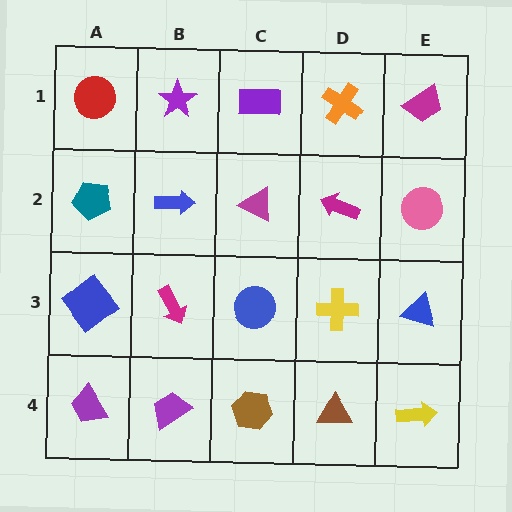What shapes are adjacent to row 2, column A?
A red circle (row 1, column A), a blue diamond (row 3, column A), a blue arrow (row 2, column B).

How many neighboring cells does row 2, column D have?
4.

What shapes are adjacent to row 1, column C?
A magenta triangle (row 2, column C), a purple star (row 1, column B), an orange cross (row 1, column D).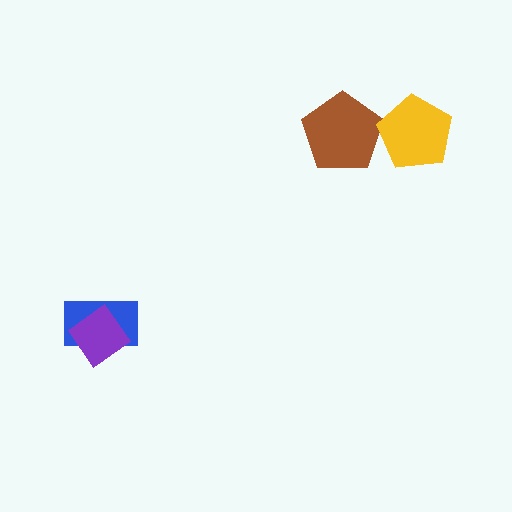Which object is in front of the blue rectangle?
The purple diamond is in front of the blue rectangle.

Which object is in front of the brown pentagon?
The yellow pentagon is in front of the brown pentagon.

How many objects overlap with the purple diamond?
1 object overlaps with the purple diamond.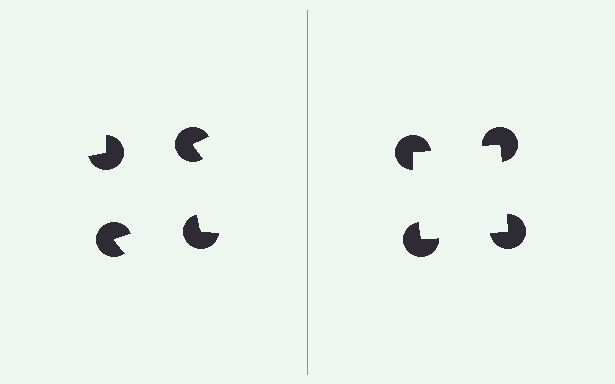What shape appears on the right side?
An illusory square.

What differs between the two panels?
The pac-man discs are positioned identically on both sides; only the wedge orientations differ. On the right they align to a square; on the left they are misaligned.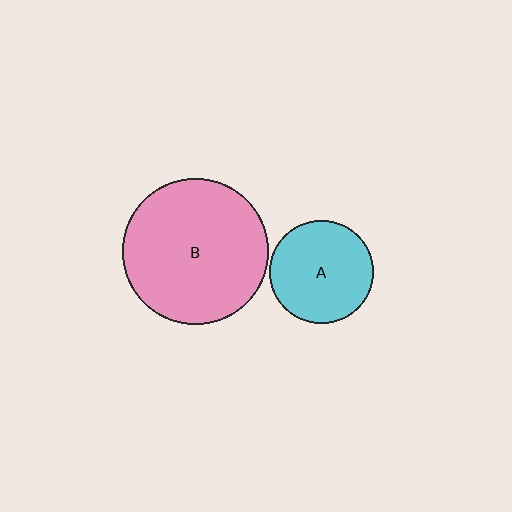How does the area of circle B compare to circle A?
Approximately 2.0 times.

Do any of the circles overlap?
No, none of the circles overlap.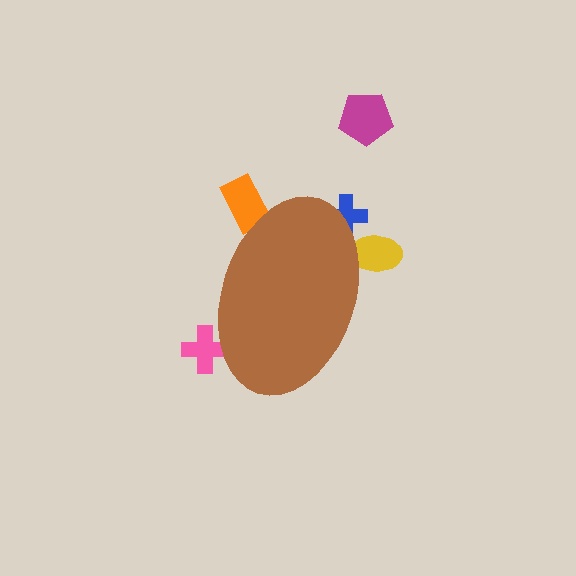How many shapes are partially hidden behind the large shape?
4 shapes are partially hidden.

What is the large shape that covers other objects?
A brown ellipse.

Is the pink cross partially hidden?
Yes, the pink cross is partially hidden behind the brown ellipse.